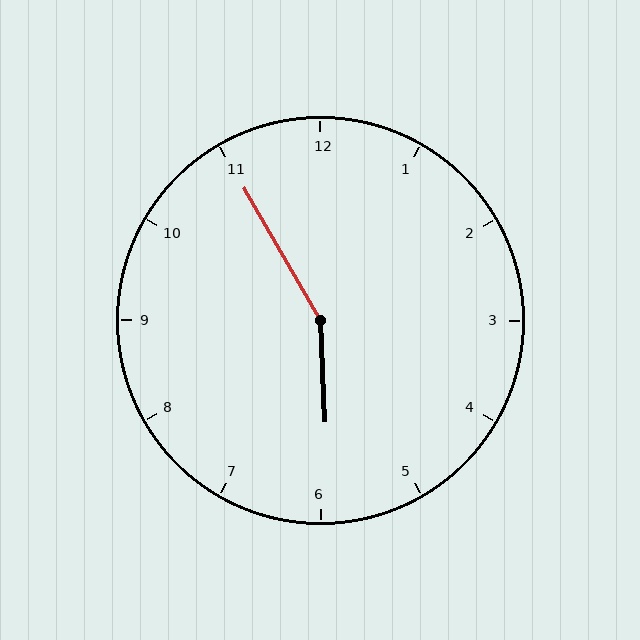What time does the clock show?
5:55.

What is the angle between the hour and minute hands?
Approximately 152 degrees.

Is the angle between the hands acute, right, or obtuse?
It is obtuse.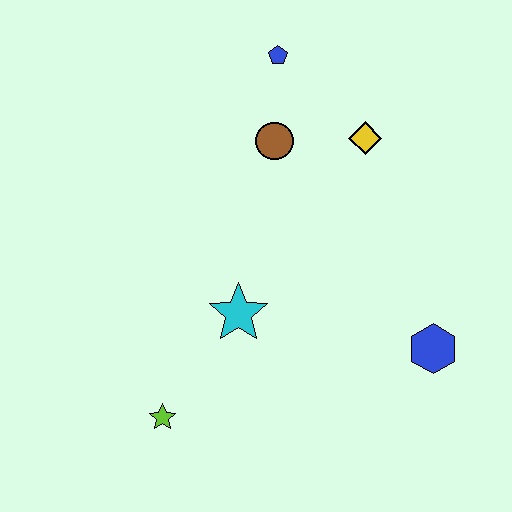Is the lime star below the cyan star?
Yes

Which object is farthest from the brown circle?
The lime star is farthest from the brown circle.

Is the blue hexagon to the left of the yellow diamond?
No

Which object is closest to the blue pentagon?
The brown circle is closest to the blue pentagon.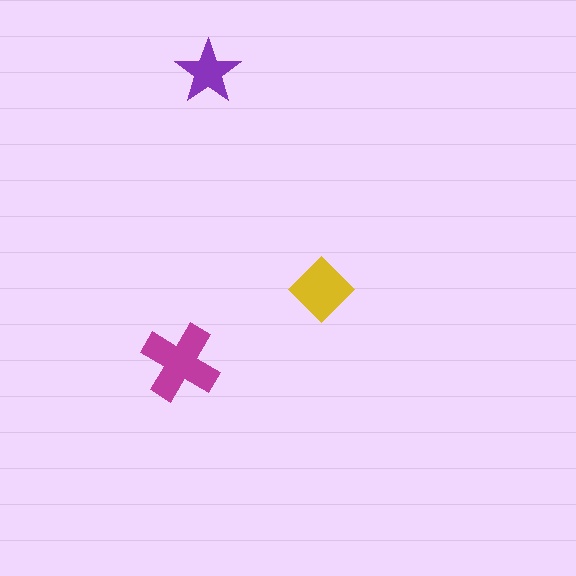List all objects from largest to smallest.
The magenta cross, the yellow diamond, the purple star.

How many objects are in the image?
There are 3 objects in the image.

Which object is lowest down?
The magenta cross is bottommost.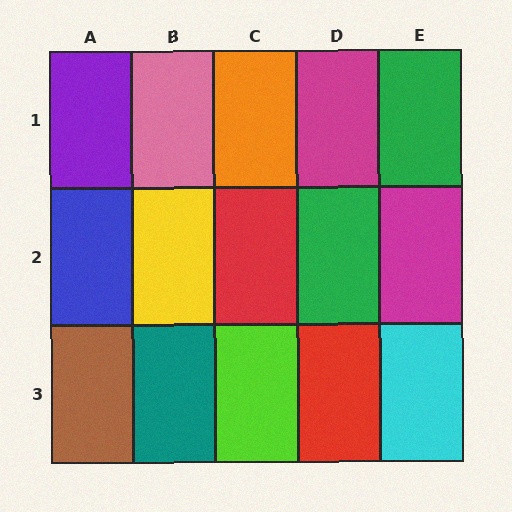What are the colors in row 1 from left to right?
Purple, pink, orange, magenta, green.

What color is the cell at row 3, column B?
Teal.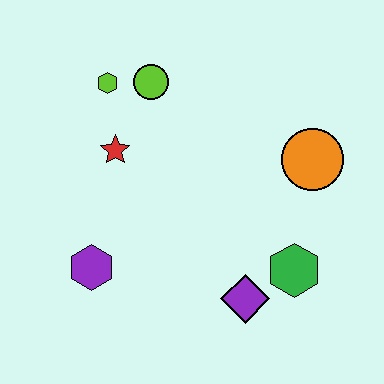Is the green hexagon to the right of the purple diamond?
Yes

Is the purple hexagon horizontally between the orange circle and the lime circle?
No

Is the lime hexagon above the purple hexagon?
Yes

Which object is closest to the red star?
The lime hexagon is closest to the red star.